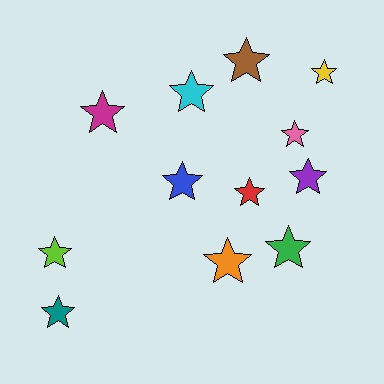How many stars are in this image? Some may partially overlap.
There are 12 stars.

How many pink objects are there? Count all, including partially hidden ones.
There is 1 pink object.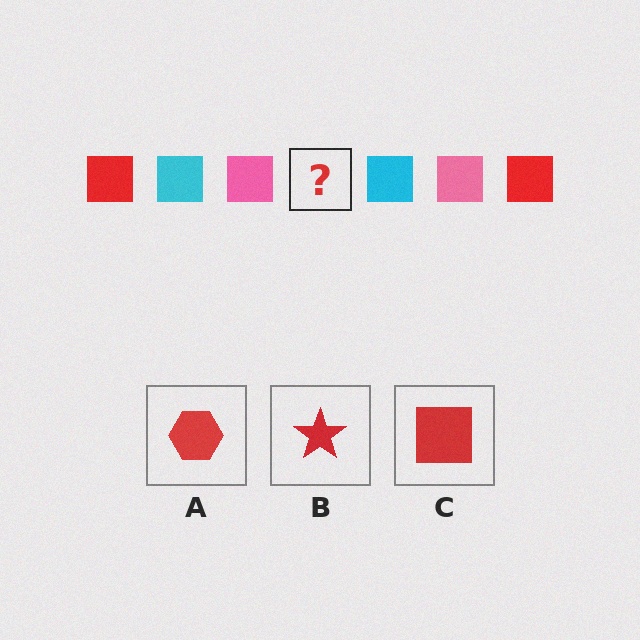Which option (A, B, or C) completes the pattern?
C.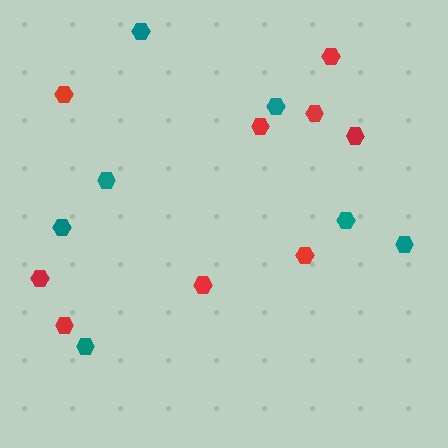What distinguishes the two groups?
There are 2 groups: one group of red hexagons (9) and one group of teal hexagons (7).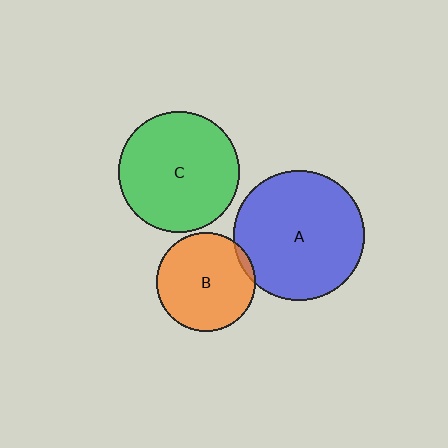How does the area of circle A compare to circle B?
Approximately 1.8 times.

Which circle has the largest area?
Circle A (blue).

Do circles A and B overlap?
Yes.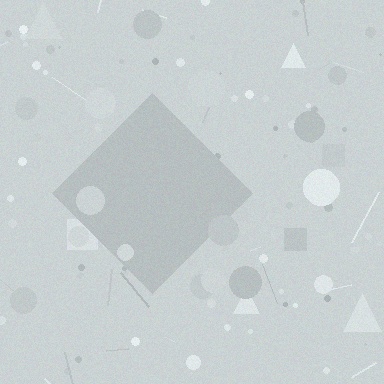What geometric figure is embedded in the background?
A diamond is embedded in the background.